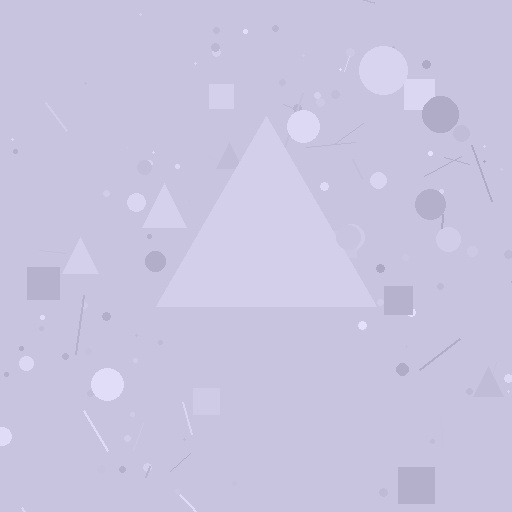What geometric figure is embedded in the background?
A triangle is embedded in the background.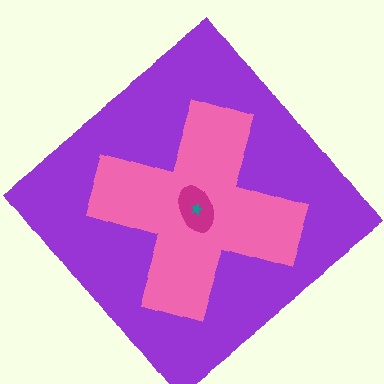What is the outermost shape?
The purple diamond.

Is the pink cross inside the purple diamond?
Yes.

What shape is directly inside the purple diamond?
The pink cross.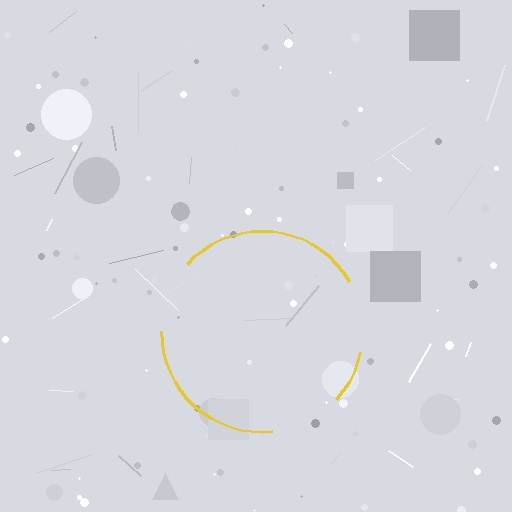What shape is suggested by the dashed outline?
The dashed outline suggests a circle.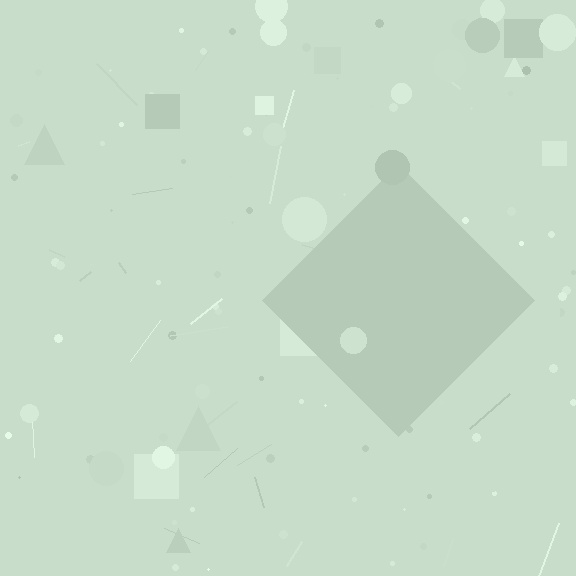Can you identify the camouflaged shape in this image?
The camouflaged shape is a diamond.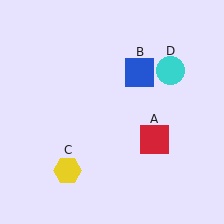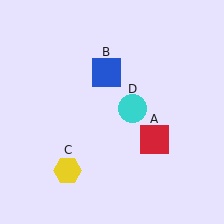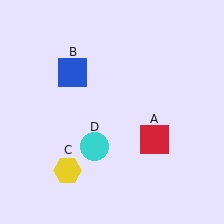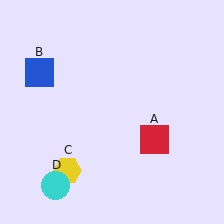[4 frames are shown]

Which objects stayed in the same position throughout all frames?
Red square (object A) and yellow hexagon (object C) remained stationary.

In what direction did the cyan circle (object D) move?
The cyan circle (object D) moved down and to the left.